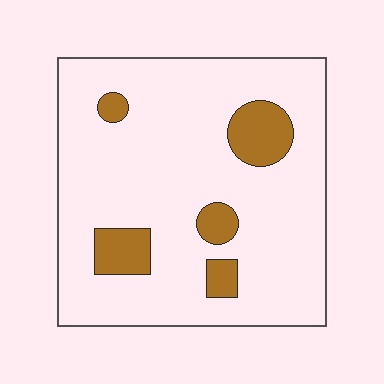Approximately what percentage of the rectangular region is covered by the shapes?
Approximately 15%.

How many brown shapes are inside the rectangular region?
5.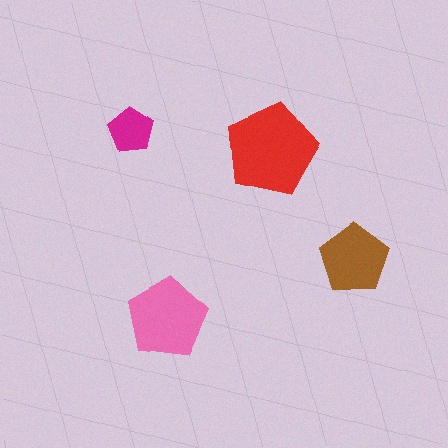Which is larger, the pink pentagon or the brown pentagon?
The pink one.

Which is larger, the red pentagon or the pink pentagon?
The red one.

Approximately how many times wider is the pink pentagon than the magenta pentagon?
About 2 times wider.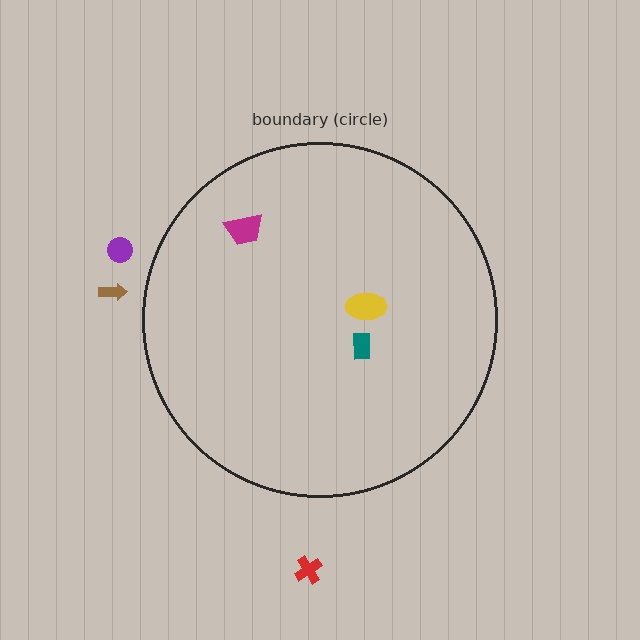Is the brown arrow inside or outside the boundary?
Outside.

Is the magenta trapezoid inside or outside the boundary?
Inside.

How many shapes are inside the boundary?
3 inside, 3 outside.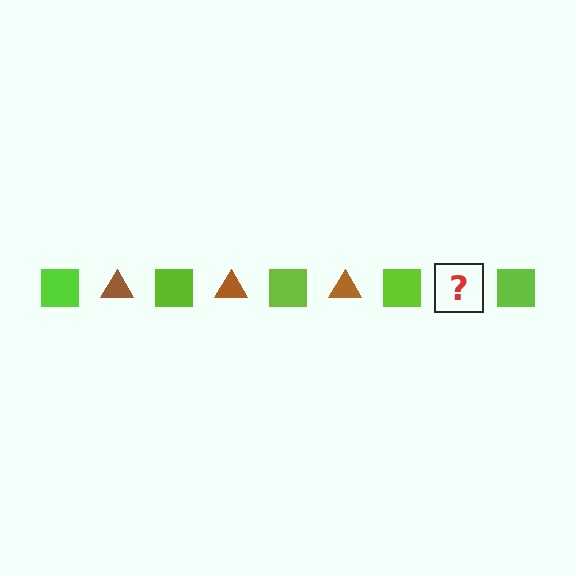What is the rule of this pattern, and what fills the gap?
The rule is that the pattern alternates between lime square and brown triangle. The gap should be filled with a brown triangle.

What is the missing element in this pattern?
The missing element is a brown triangle.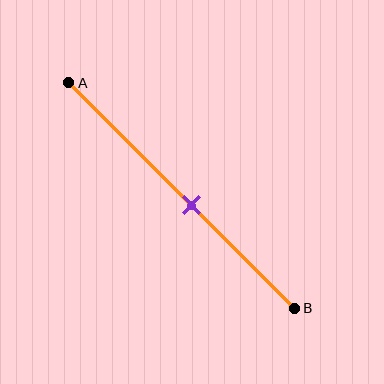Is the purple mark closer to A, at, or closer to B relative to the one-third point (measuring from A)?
The purple mark is closer to point B than the one-third point of segment AB.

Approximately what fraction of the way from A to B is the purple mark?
The purple mark is approximately 55% of the way from A to B.